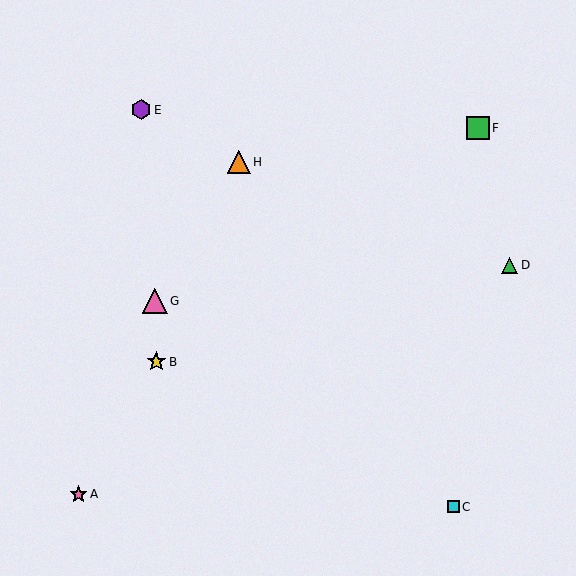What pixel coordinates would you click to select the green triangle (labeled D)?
Click at (510, 265) to select the green triangle D.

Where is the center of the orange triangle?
The center of the orange triangle is at (239, 162).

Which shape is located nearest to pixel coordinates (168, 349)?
The yellow star (labeled B) at (156, 362) is nearest to that location.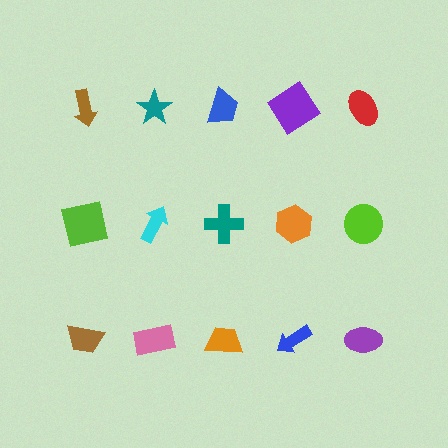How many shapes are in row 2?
5 shapes.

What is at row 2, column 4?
An orange hexagon.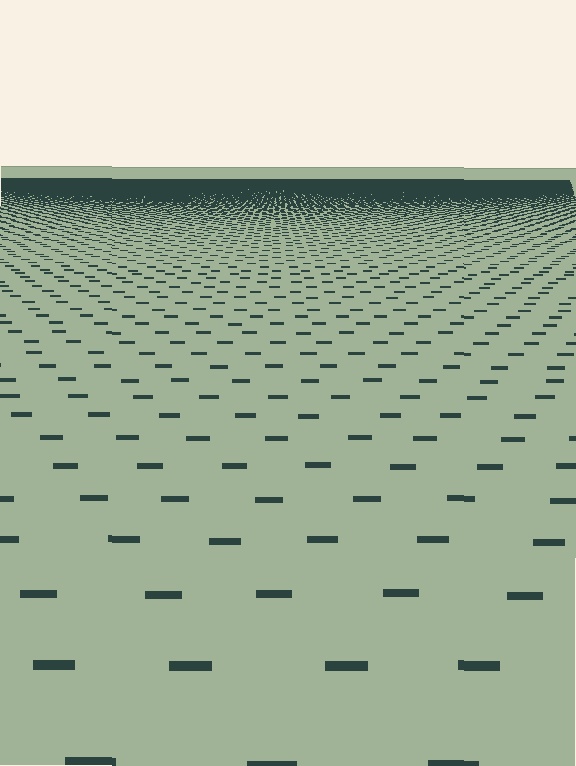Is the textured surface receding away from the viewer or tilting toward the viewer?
The surface is receding away from the viewer. Texture elements get smaller and denser toward the top.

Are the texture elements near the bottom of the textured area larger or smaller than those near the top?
Larger. Near the bottom, elements are closer to the viewer and appear at a bigger on-screen size.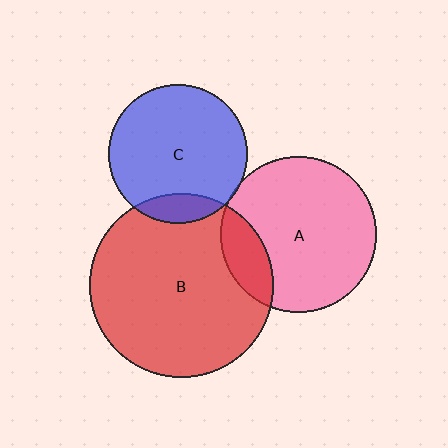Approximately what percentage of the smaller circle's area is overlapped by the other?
Approximately 15%.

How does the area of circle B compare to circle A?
Approximately 1.4 times.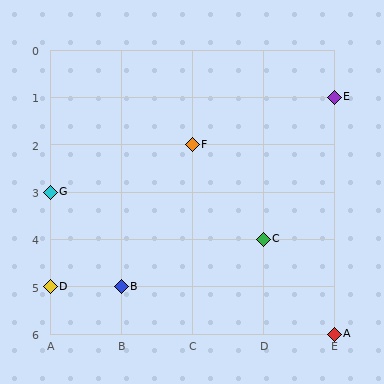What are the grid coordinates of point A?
Point A is at grid coordinates (E, 6).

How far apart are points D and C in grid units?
Points D and C are 3 columns and 1 row apart (about 3.2 grid units diagonally).